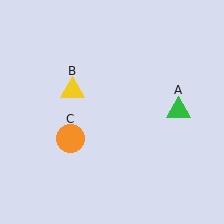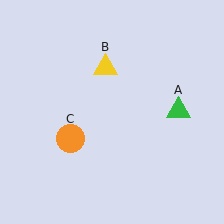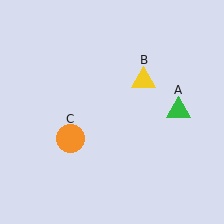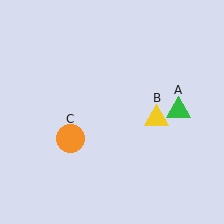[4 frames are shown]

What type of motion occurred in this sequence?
The yellow triangle (object B) rotated clockwise around the center of the scene.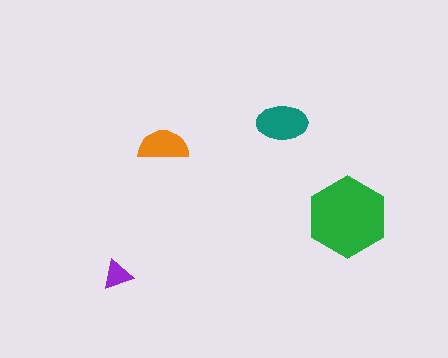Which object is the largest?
The green hexagon.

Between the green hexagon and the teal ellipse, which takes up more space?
The green hexagon.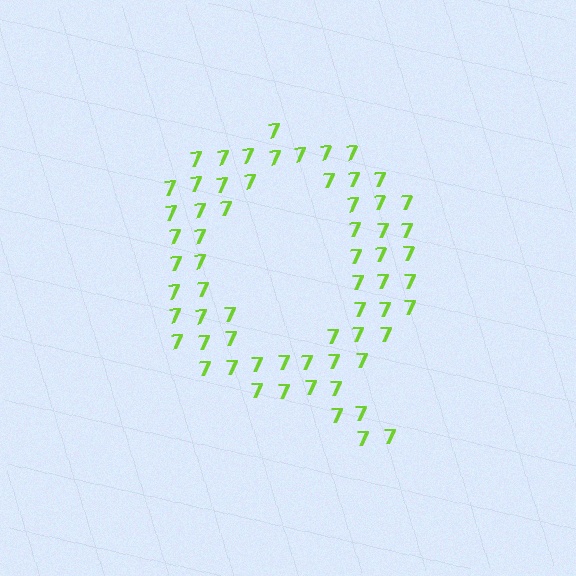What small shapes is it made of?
It is made of small digit 7's.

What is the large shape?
The large shape is the letter Q.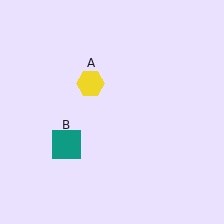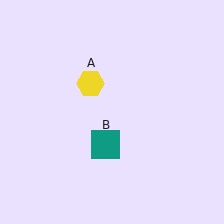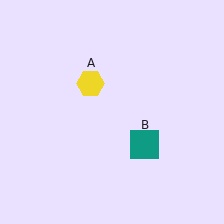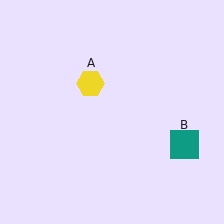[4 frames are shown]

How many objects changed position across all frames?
1 object changed position: teal square (object B).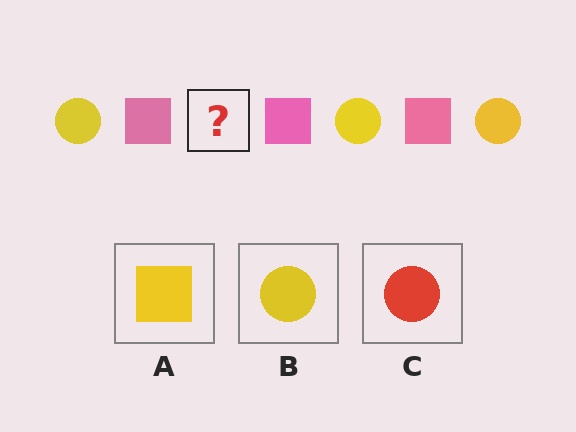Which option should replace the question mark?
Option B.